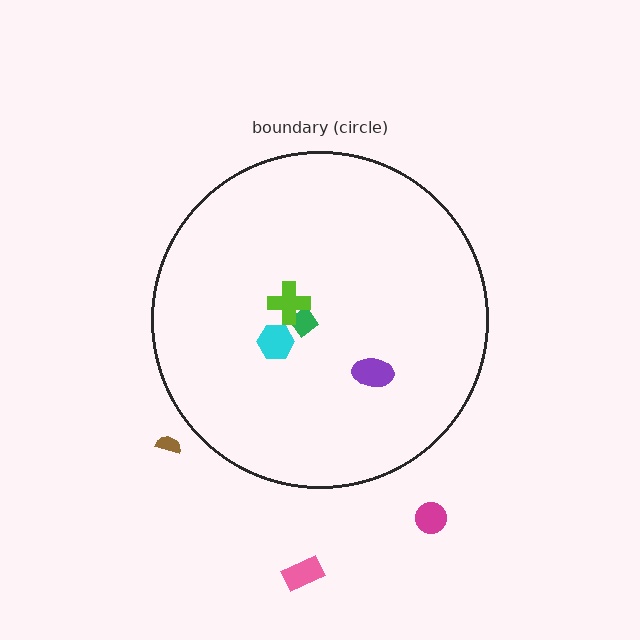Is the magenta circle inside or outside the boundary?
Outside.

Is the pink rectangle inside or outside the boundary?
Outside.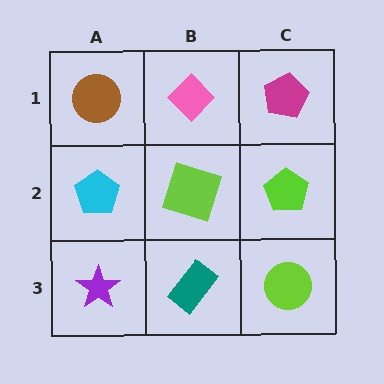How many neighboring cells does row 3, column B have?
3.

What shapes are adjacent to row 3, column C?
A lime pentagon (row 2, column C), a teal rectangle (row 3, column B).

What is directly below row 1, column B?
A lime square.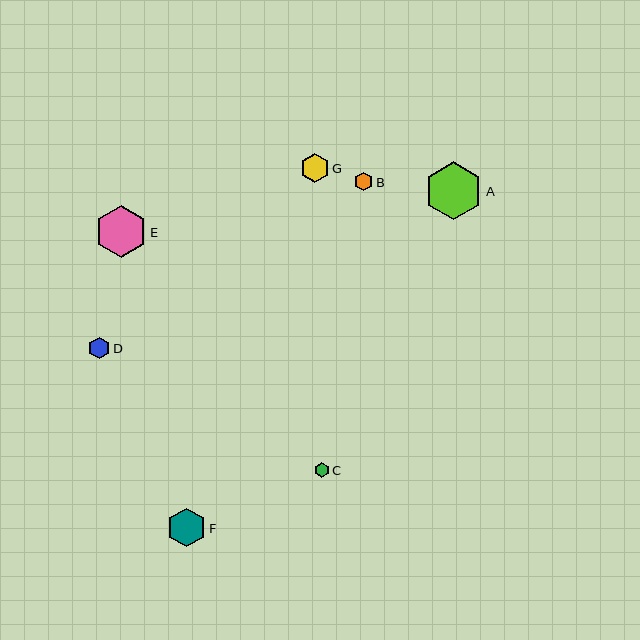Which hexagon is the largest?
Hexagon A is the largest with a size of approximately 58 pixels.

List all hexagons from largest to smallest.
From largest to smallest: A, E, F, G, D, B, C.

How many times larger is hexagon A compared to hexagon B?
Hexagon A is approximately 3.1 times the size of hexagon B.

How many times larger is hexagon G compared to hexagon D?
Hexagon G is approximately 1.3 times the size of hexagon D.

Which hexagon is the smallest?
Hexagon C is the smallest with a size of approximately 15 pixels.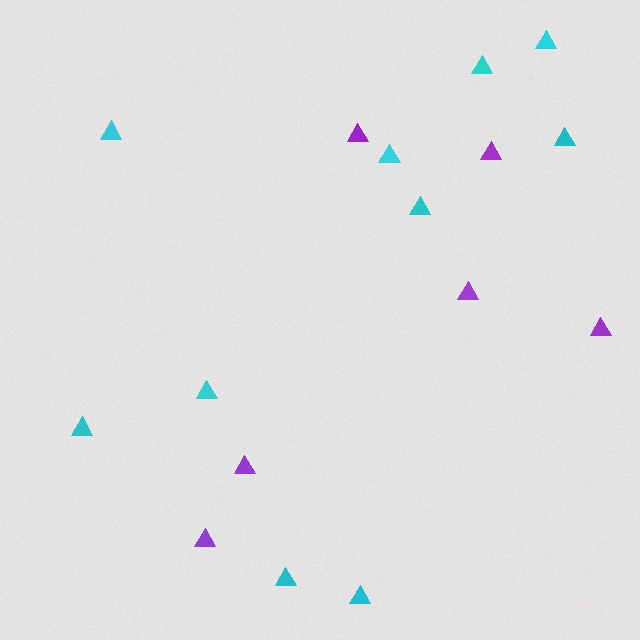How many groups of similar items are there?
There are 2 groups: one group of cyan triangles (10) and one group of purple triangles (6).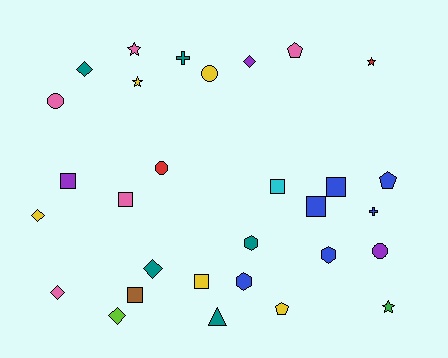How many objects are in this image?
There are 30 objects.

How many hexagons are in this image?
There are 3 hexagons.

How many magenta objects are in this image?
There are no magenta objects.